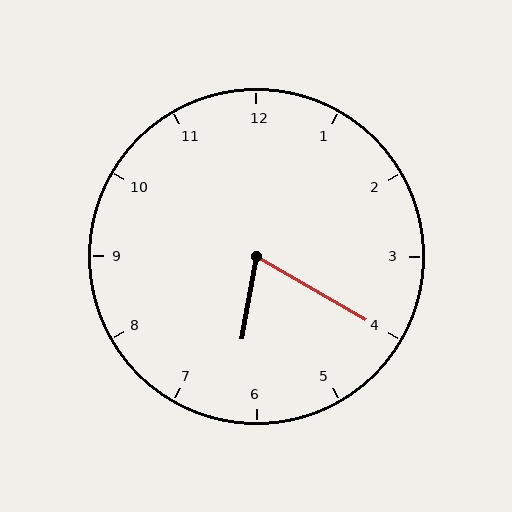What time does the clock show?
6:20.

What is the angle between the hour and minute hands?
Approximately 70 degrees.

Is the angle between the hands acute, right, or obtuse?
It is acute.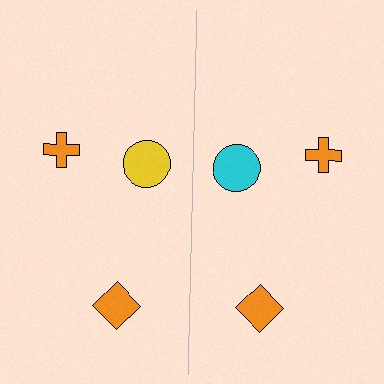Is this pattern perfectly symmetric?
No, the pattern is not perfectly symmetric. The cyan circle on the right side breaks the symmetry — its mirror counterpart is yellow.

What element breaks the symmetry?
The cyan circle on the right side breaks the symmetry — its mirror counterpart is yellow.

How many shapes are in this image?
There are 6 shapes in this image.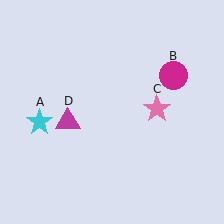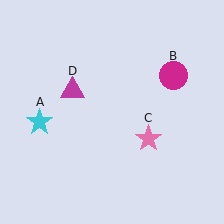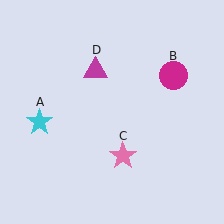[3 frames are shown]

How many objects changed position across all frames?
2 objects changed position: pink star (object C), magenta triangle (object D).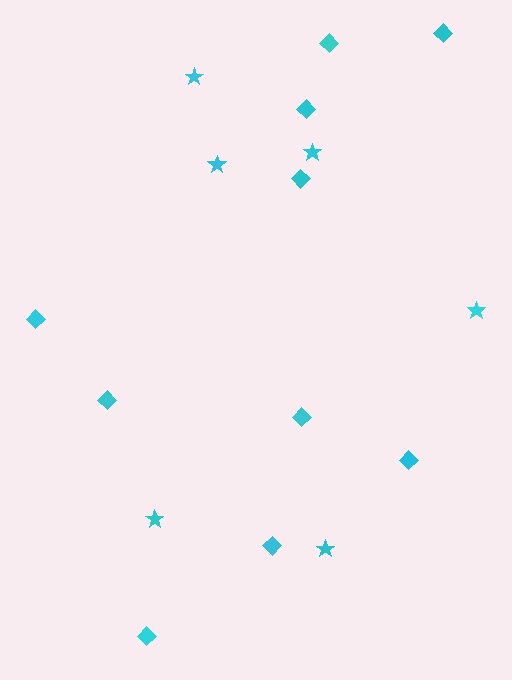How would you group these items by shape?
There are 2 groups: one group of diamonds (10) and one group of stars (6).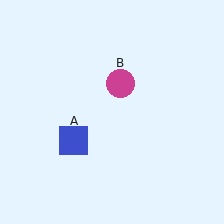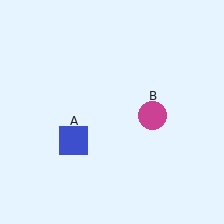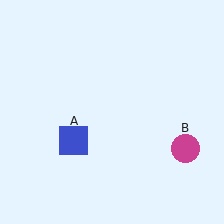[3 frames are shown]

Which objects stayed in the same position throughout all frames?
Blue square (object A) remained stationary.